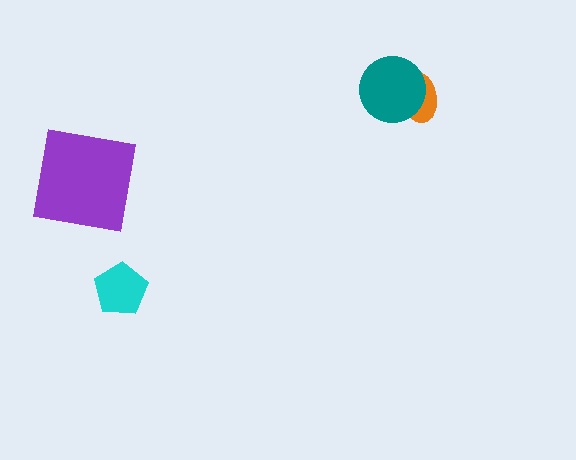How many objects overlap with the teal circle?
1 object overlaps with the teal circle.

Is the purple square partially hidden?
No, no other shape covers it.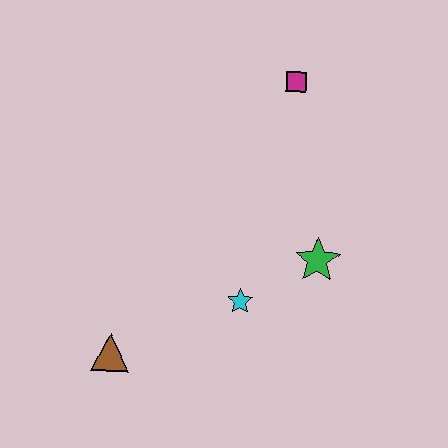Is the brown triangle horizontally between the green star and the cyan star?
No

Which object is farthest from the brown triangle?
The magenta square is farthest from the brown triangle.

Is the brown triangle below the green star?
Yes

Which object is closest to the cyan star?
The green star is closest to the cyan star.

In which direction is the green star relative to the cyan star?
The green star is to the right of the cyan star.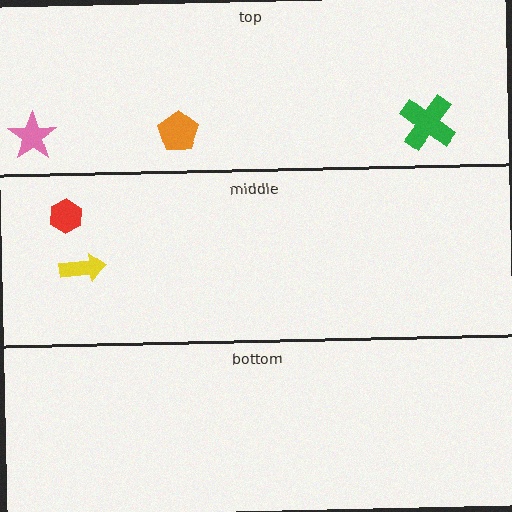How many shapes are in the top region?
3.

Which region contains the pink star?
The top region.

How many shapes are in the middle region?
2.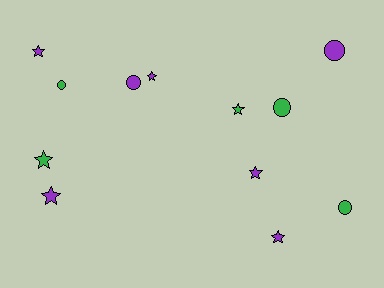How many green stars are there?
There are 2 green stars.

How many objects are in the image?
There are 12 objects.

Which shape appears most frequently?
Star, with 7 objects.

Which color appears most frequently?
Purple, with 7 objects.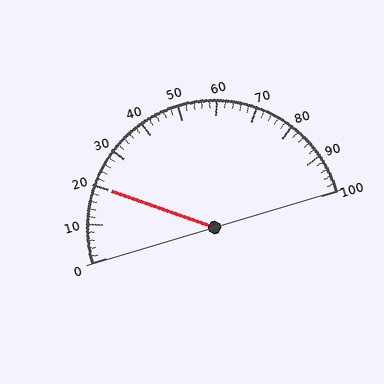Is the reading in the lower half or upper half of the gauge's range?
The reading is in the lower half of the range (0 to 100).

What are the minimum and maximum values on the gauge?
The gauge ranges from 0 to 100.